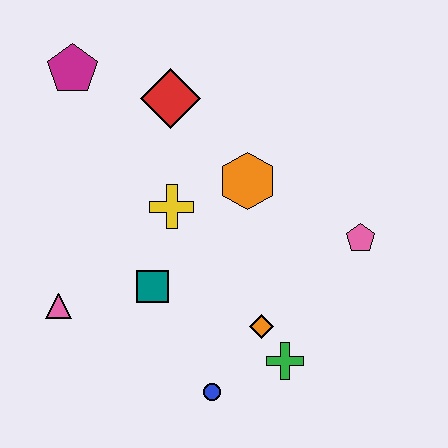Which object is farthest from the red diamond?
The blue circle is farthest from the red diamond.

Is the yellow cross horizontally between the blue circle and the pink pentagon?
No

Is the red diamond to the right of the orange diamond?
No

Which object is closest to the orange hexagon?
The yellow cross is closest to the orange hexagon.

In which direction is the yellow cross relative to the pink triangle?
The yellow cross is to the right of the pink triangle.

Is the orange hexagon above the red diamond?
No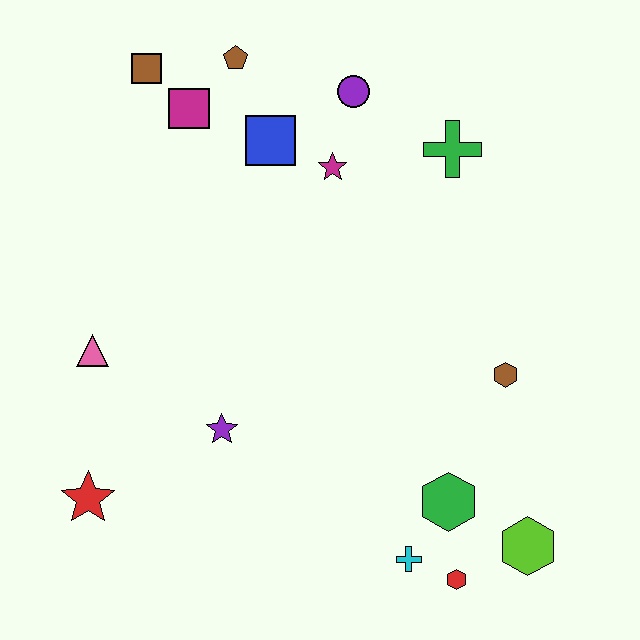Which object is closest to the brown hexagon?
The green hexagon is closest to the brown hexagon.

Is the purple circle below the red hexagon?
No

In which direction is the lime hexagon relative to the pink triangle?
The lime hexagon is to the right of the pink triangle.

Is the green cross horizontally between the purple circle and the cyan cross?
No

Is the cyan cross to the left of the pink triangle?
No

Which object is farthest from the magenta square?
The lime hexagon is farthest from the magenta square.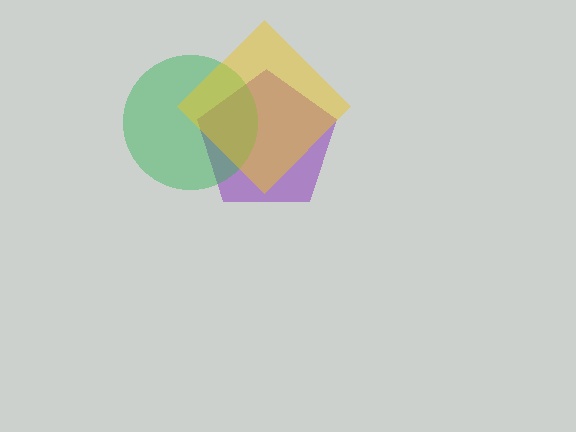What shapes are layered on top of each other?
The layered shapes are: a purple pentagon, a green circle, a yellow diamond.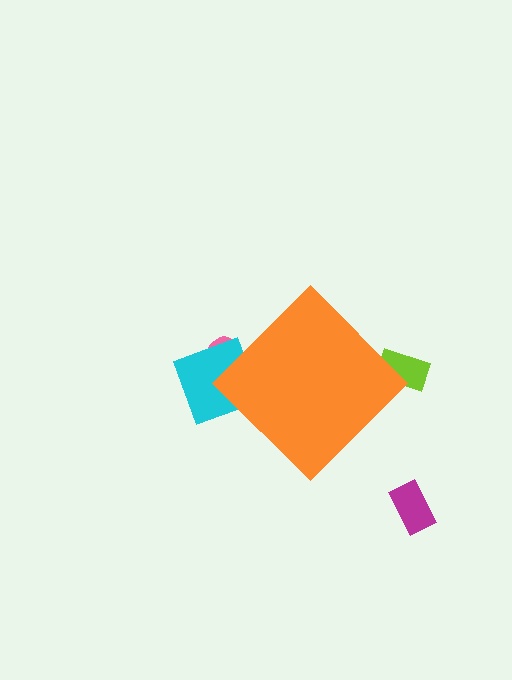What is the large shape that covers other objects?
An orange diamond.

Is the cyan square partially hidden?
Yes, the cyan square is partially hidden behind the orange diamond.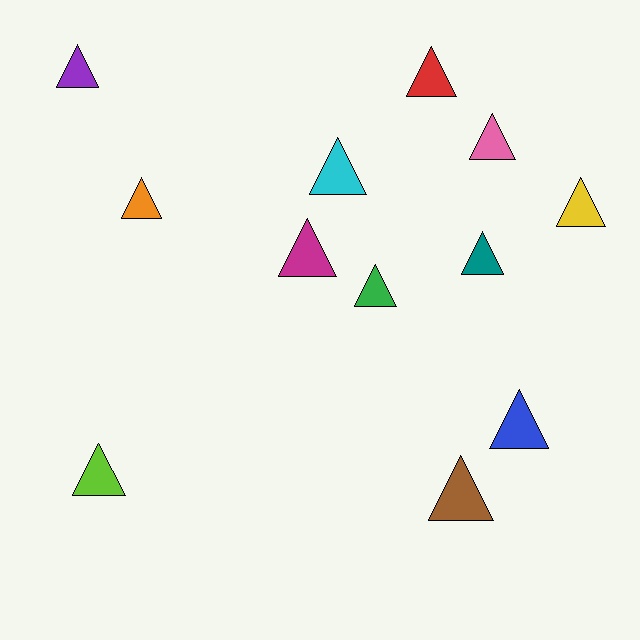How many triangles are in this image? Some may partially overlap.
There are 12 triangles.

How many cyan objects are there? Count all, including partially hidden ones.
There is 1 cyan object.